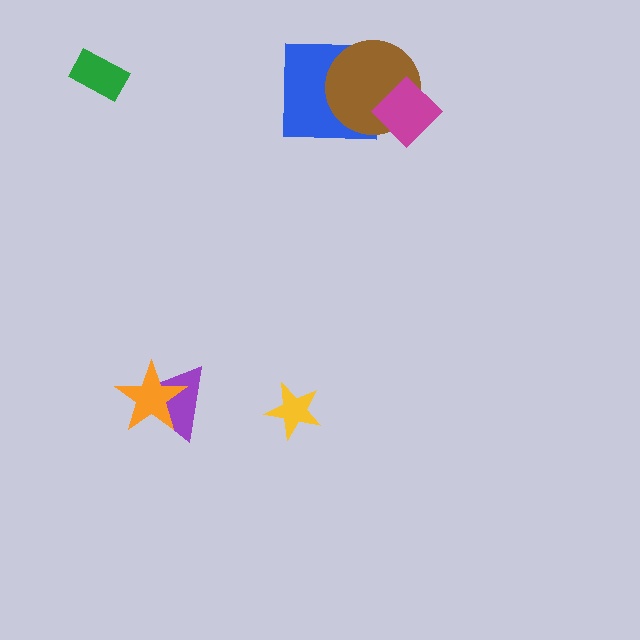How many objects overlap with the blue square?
1 object overlaps with the blue square.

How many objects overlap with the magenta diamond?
1 object overlaps with the magenta diamond.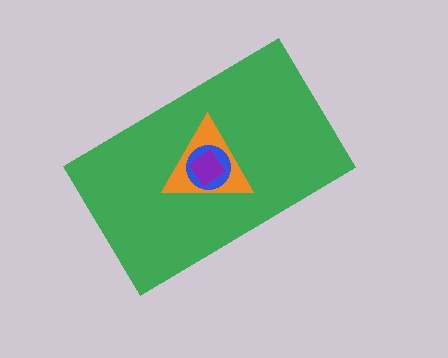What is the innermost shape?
The purple diamond.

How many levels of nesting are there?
4.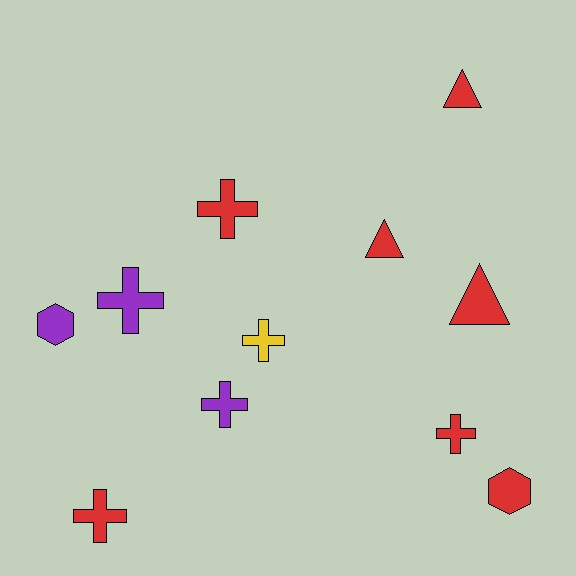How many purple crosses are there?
There are 2 purple crosses.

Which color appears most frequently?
Red, with 7 objects.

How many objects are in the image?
There are 11 objects.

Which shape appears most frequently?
Cross, with 6 objects.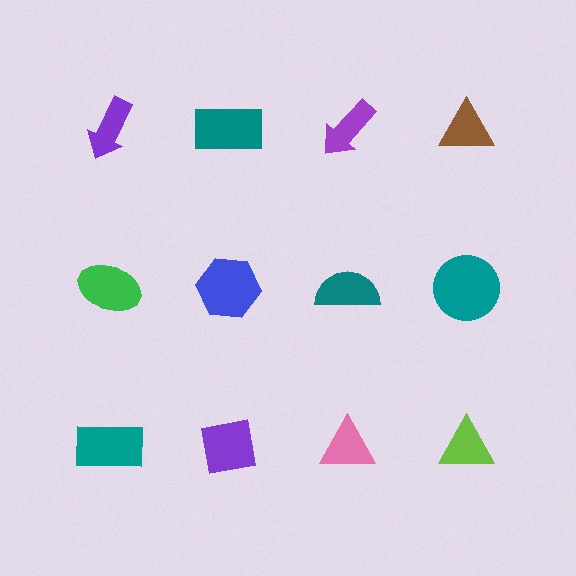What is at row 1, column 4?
A brown triangle.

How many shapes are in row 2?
4 shapes.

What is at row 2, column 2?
A blue hexagon.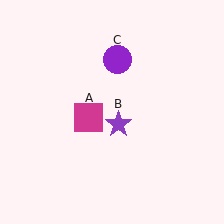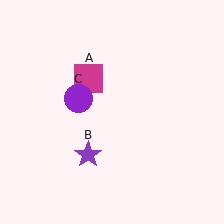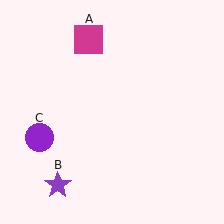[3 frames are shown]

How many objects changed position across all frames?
3 objects changed position: magenta square (object A), purple star (object B), purple circle (object C).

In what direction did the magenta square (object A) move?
The magenta square (object A) moved up.